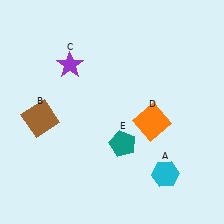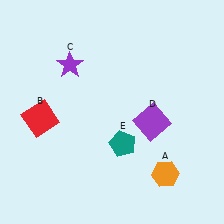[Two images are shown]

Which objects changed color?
A changed from cyan to orange. B changed from brown to red. D changed from orange to purple.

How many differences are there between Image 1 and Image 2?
There are 3 differences between the two images.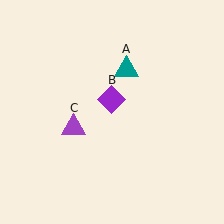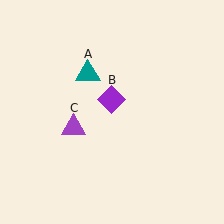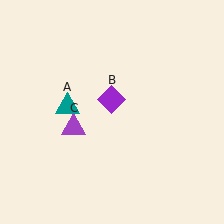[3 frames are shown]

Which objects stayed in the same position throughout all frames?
Purple diamond (object B) and purple triangle (object C) remained stationary.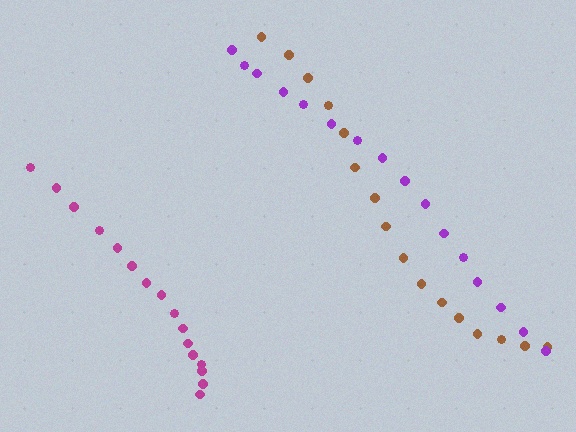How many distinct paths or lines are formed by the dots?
There are 3 distinct paths.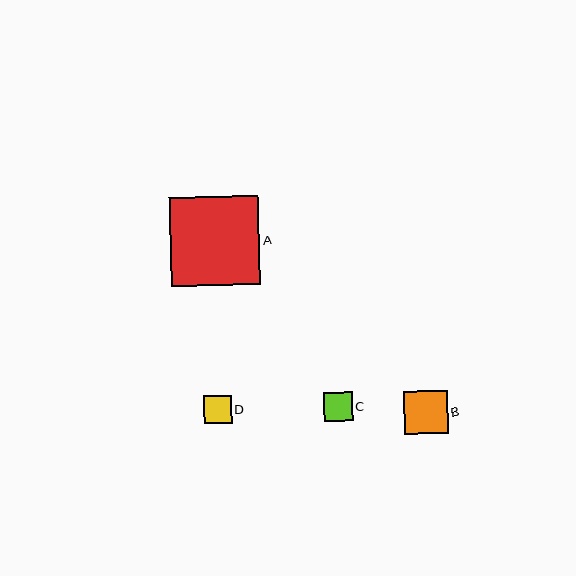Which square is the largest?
Square A is the largest with a size of approximately 89 pixels.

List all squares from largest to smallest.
From largest to smallest: A, B, C, D.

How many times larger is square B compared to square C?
Square B is approximately 1.5 times the size of square C.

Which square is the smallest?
Square D is the smallest with a size of approximately 28 pixels.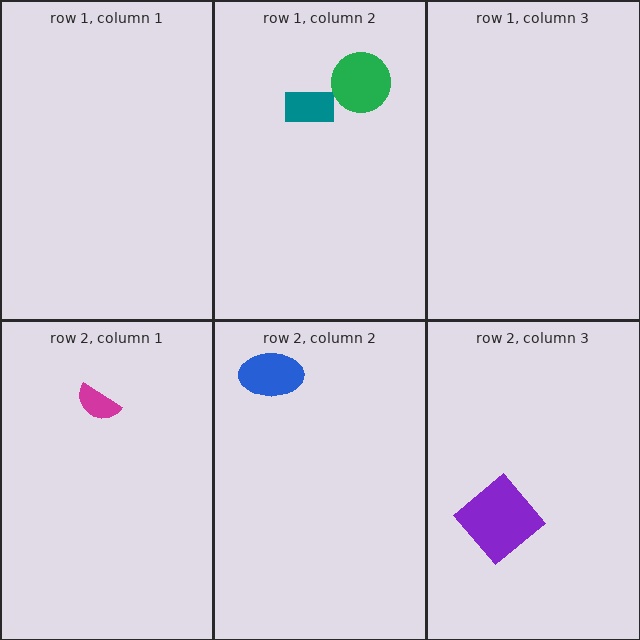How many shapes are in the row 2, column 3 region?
1.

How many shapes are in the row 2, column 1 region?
1.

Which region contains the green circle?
The row 1, column 2 region.